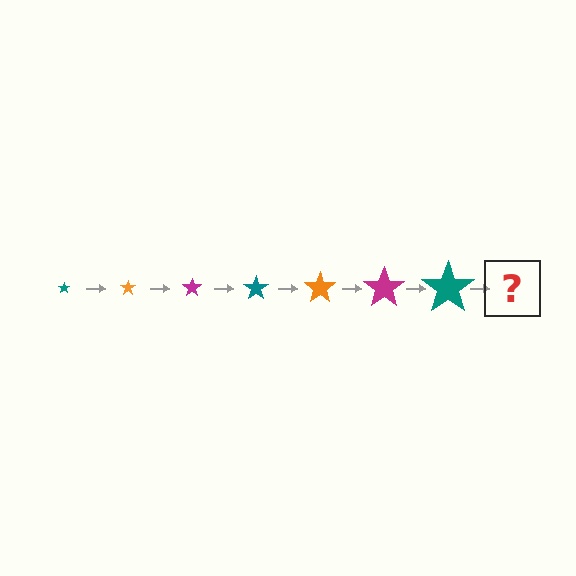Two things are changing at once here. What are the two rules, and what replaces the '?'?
The two rules are that the star grows larger each step and the color cycles through teal, orange, and magenta. The '?' should be an orange star, larger than the previous one.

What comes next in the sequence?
The next element should be an orange star, larger than the previous one.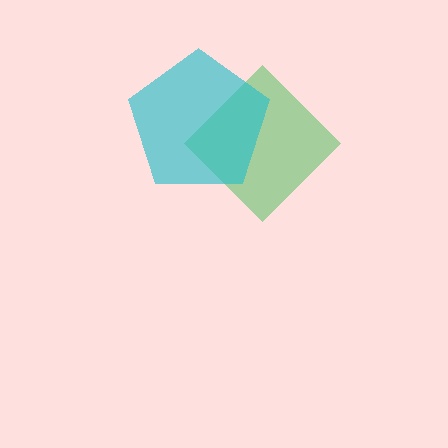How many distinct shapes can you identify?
There are 2 distinct shapes: a green diamond, a cyan pentagon.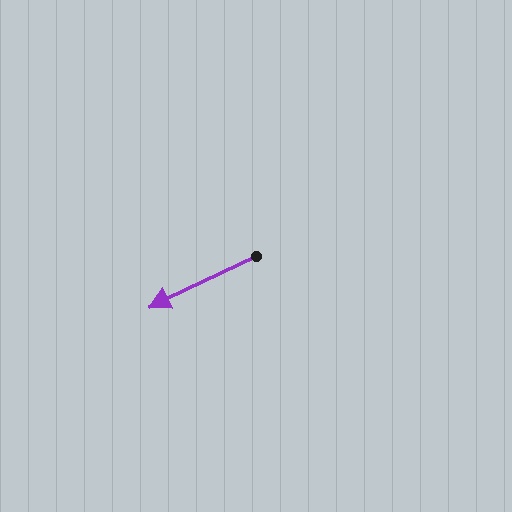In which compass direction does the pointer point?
Southwest.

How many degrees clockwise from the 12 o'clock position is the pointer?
Approximately 245 degrees.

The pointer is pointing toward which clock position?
Roughly 8 o'clock.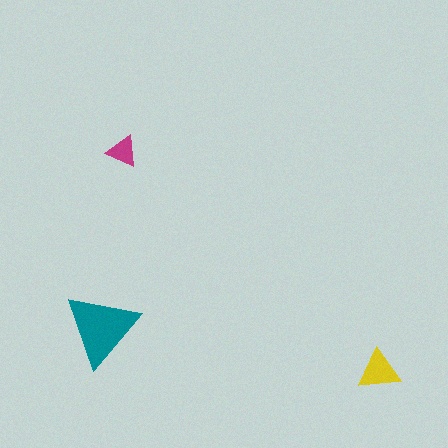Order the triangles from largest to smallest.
the teal one, the yellow one, the magenta one.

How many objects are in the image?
There are 3 objects in the image.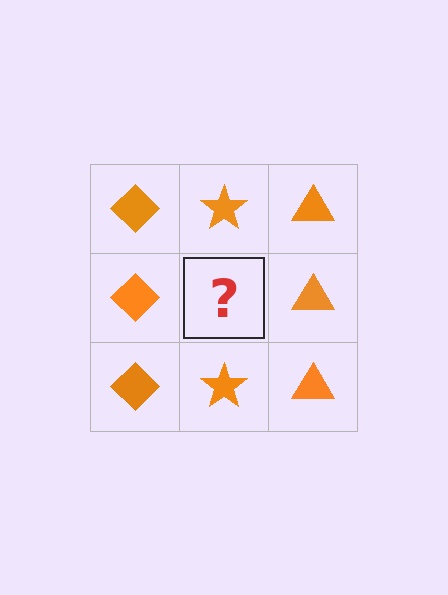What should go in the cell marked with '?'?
The missing cell should contain an orange star.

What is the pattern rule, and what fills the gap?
The rule is that each column has a consistent shape. The gap should be filled with an orange star.